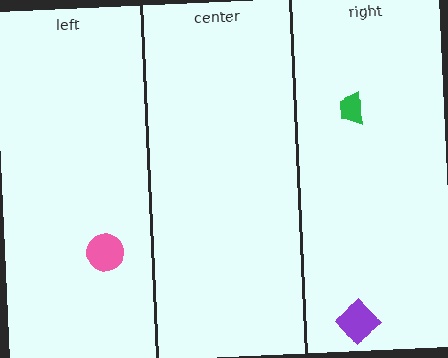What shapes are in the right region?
The purple diamond, the green trapezoid.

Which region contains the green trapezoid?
The right region.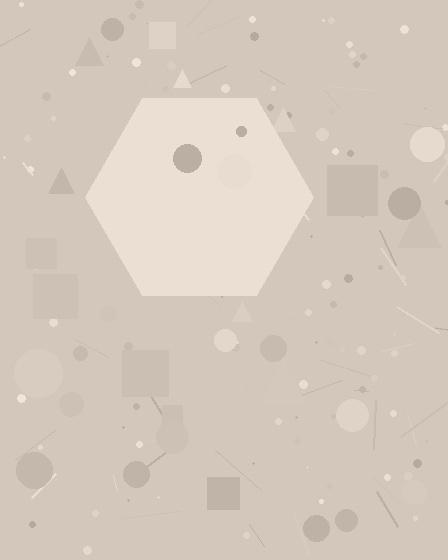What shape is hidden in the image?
A hexagon is hidden in the image.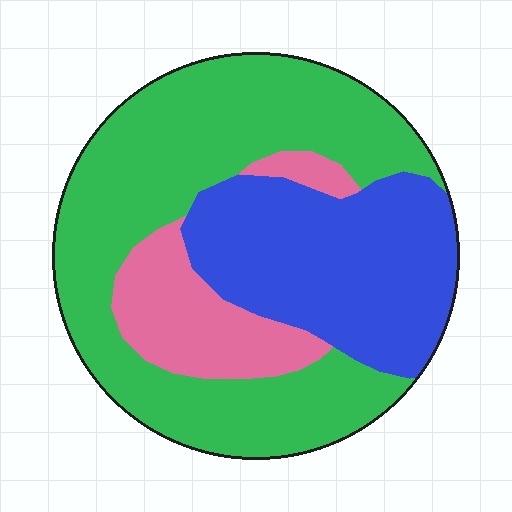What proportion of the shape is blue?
Blue covers 31% of the shape.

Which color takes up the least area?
Pink, at roughly 15%.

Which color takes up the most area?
Green, at roughly 55%.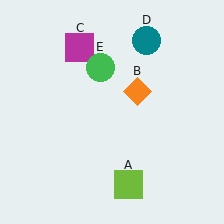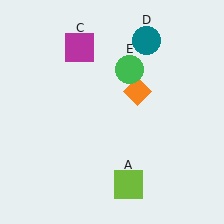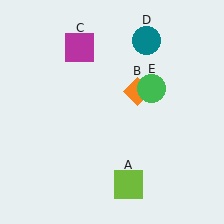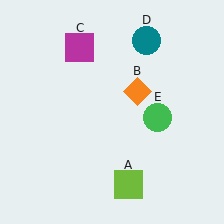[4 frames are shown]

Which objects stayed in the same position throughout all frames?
Lime square (object A) and orange diamond (object B) and magenta square (object C) and teal circle (object D) remained stationary.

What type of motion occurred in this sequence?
The green circle (object E) rotated clockwise around the center of the scene.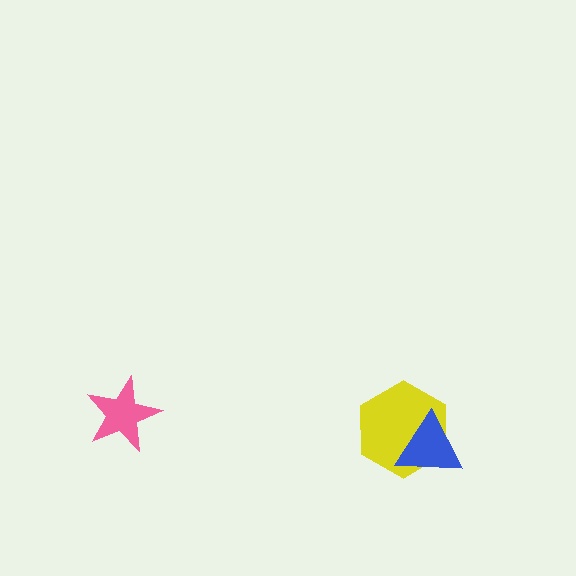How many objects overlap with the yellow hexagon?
1 object overlaps with the yellow hexagon.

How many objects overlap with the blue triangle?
1 object overlaps with the blue triangle.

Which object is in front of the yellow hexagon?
The blue triangle is in front of the yellow hexagon.